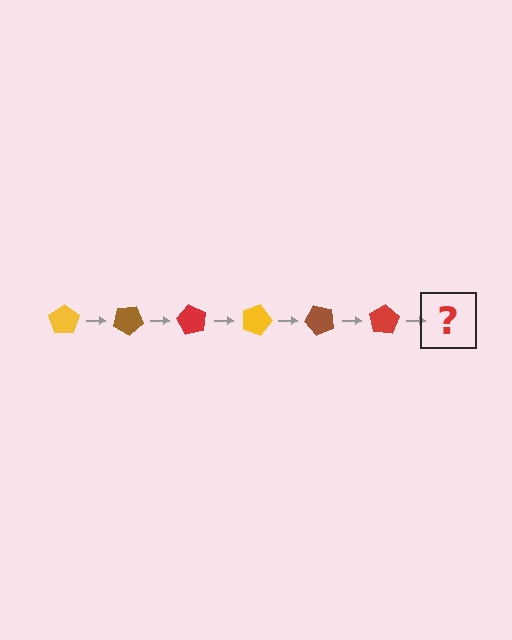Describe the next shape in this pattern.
It should be a yellow pentagon, rotated 180 degrees from the start.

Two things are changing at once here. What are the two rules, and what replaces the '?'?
The two rules are that it rotates 30 degrees each step and the color cycles through yellow, brown, and red. The '?' should be a yellow pentagon, rotated 180 degrees from the start.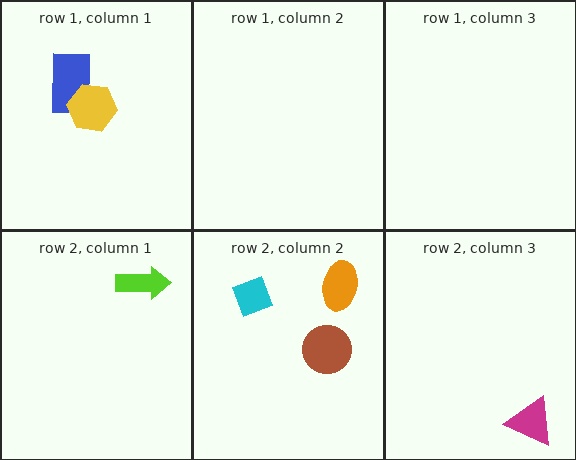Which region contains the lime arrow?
The row 2, column 1 region.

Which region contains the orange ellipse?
The row 2, column 2 region.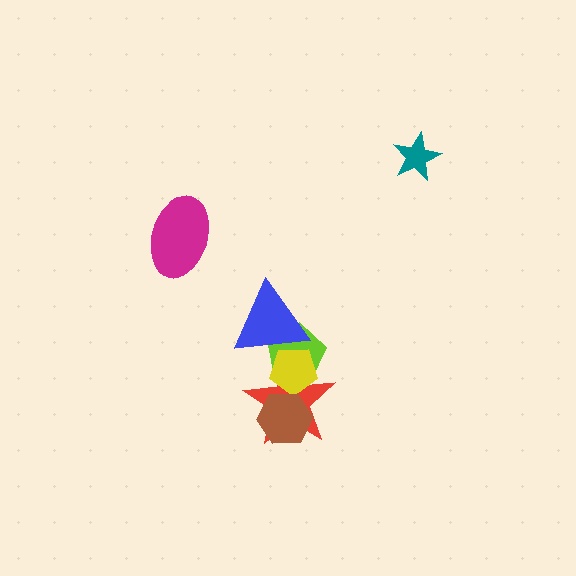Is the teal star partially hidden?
No, no other shape covers it.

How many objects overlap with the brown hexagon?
1 object overlaps with the brown hexagon.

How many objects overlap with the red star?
4 objects overlap with the red star.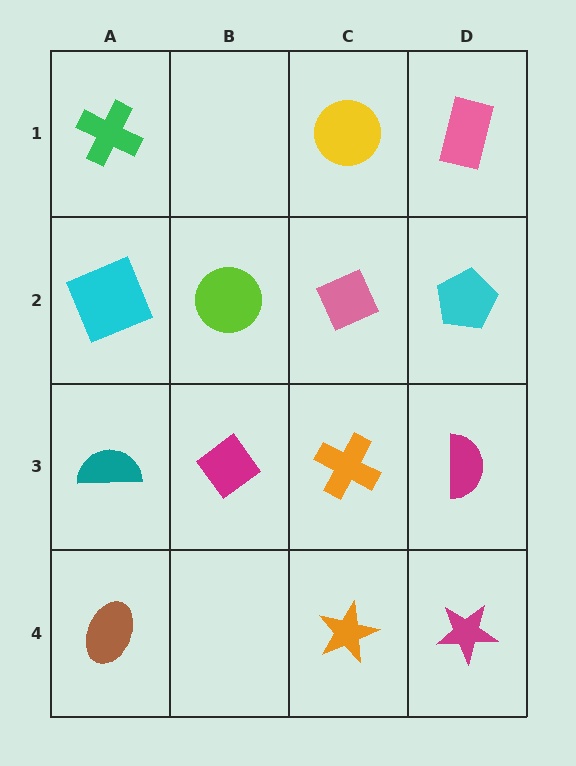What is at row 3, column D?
A magenta semicircle.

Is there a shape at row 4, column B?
No, that cell is empty.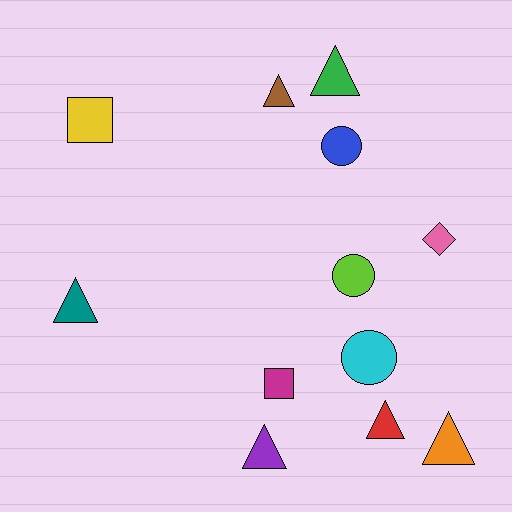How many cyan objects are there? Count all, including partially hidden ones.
There is 1 cyan object.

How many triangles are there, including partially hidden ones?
There are 6 triangles.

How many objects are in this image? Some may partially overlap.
There are 12 objects.